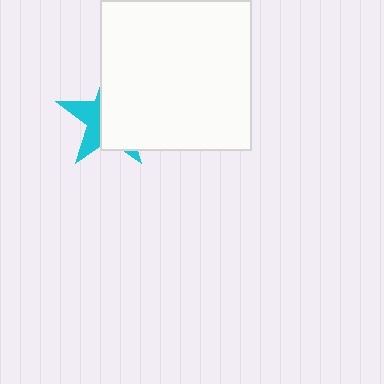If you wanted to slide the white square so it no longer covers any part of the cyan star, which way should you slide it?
Slide it right — that is the most direct way to separate the two shapes.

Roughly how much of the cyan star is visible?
A small part of it is visible (roughly 36%).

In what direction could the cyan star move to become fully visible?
The cyan star could move left. That would shift it out from behind the white square entirely.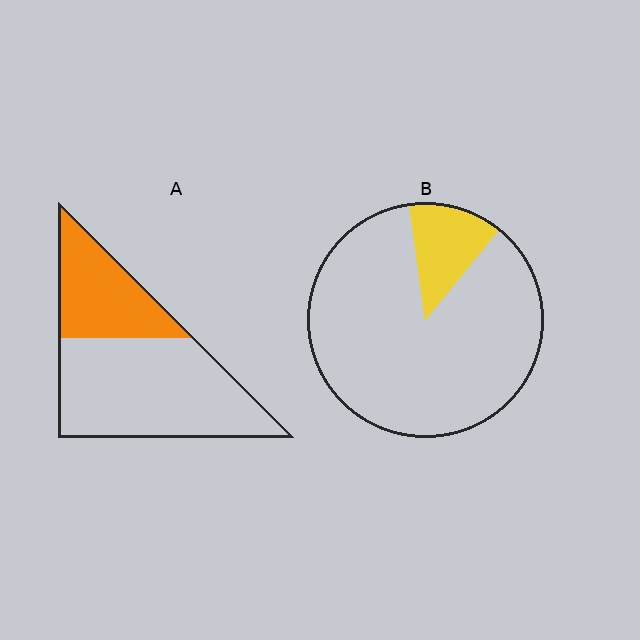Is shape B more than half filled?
No.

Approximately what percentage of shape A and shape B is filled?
A is approximately 35% and B is approximately 15%.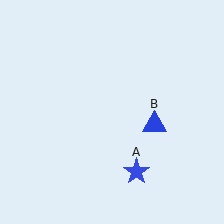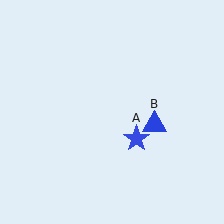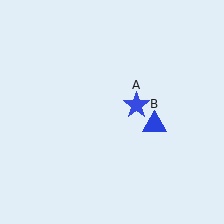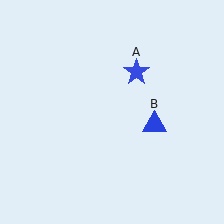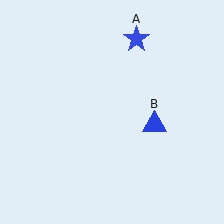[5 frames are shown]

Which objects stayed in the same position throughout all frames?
Blue triangle (object B) remained stationary.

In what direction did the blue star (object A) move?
The blue star (object A) moved up.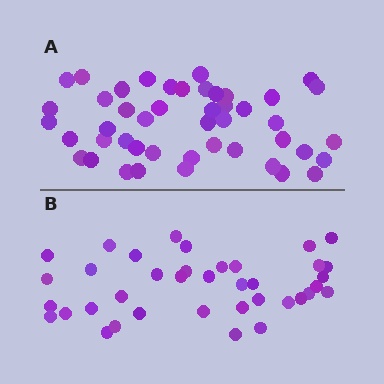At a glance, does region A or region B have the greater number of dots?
Region A (the top region) has more dots.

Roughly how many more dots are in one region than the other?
Region A has roughly 8 or so more dots than region B.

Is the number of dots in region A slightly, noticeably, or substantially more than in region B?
Region A has only slightly more — the two regions are fairly close. The ratio is roughly 1.2 to 1.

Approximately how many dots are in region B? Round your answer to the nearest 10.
About 40 dots. (The exact count is 38, which rounds to 40.)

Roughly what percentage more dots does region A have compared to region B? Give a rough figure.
About 20% more.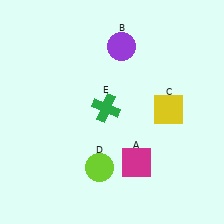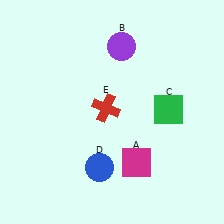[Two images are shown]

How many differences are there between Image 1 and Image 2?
There are 3 differences between the two images.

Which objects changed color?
C changed from yellow to green. D changed from lime to blue. E changed from green to red.